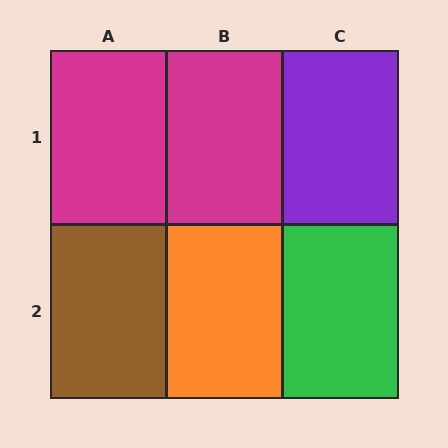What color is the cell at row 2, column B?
Orange.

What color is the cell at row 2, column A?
Brown.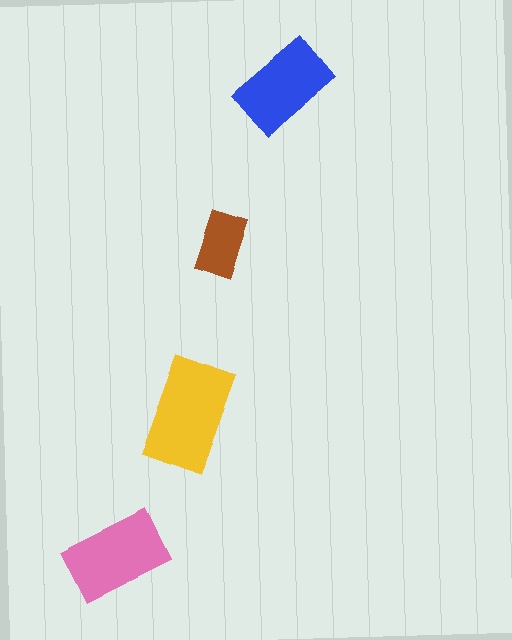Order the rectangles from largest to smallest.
the yellow one, the pink one, the blue one, the brown one.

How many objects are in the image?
There are 4 objects in the image.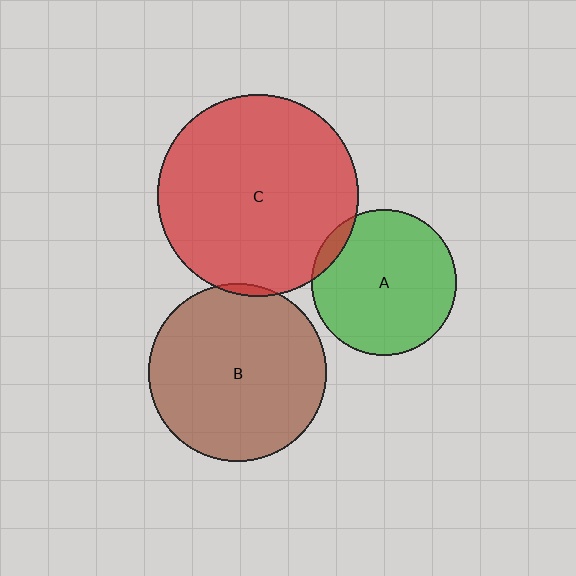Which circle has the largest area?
Circle C (red).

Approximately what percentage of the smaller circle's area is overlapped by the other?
Approximately 5%.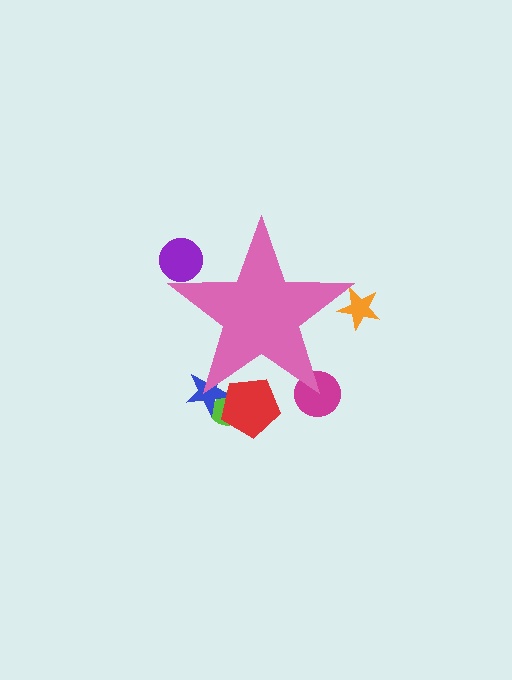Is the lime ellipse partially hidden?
Yes, the lime ellipse is partially hidden behind the pink star.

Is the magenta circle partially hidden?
Yes, the magenta circle is partially hidden behind the pink star.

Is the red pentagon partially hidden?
Yes, the red pentagon is partially hidden behind the pink star.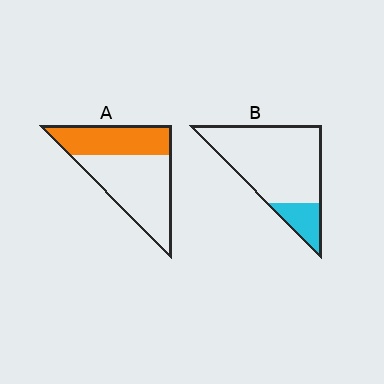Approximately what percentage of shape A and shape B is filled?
A is approximately 40% and B is approximately 20%.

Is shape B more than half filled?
No.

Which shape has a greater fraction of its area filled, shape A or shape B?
Shape A.